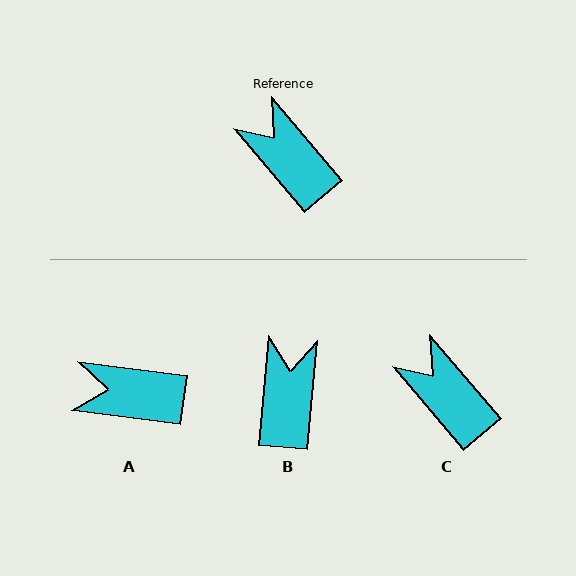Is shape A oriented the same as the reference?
No, it is off by about 42 degrees.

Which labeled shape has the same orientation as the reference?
C.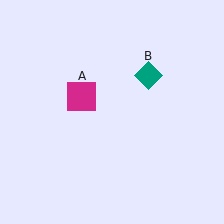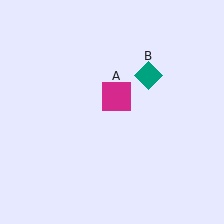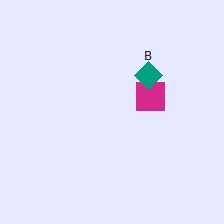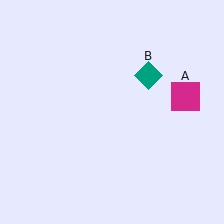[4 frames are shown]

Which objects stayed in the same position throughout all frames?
Teal diamond (object B) remained stationary.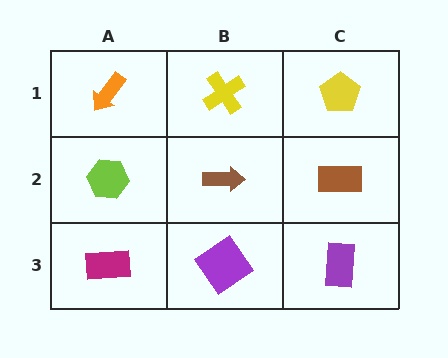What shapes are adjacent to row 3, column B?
A brown arrow (row 2, column B), a magenta rectangle (row 3, column A), a purple rectangle (row 3, column C).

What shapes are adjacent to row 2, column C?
A yellow pentagon (row 1, column C), a purple rectangle (row 3, column C), a brown arrow (row 2, column B).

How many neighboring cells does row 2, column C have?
3.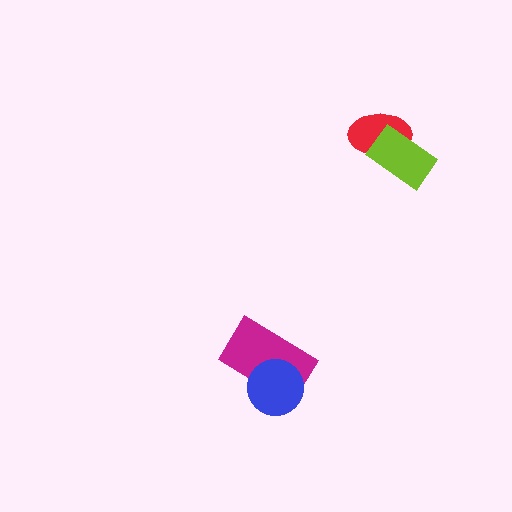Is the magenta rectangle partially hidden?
Yes, it is partially covered by another shape.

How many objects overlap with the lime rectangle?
1 object overlaps with the lime rectangle.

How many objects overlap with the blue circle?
1 object overlaps with the blue circle.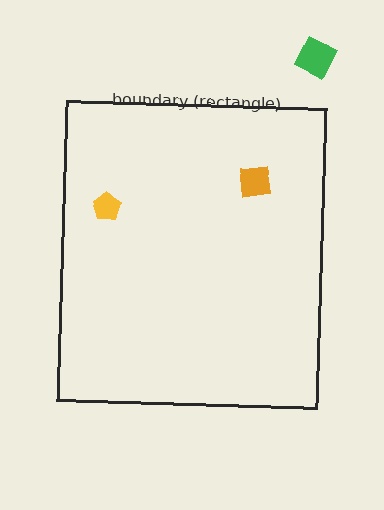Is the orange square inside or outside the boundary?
Inside.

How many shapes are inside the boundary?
2 inside, 1 outside.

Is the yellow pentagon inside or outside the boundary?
Inside.